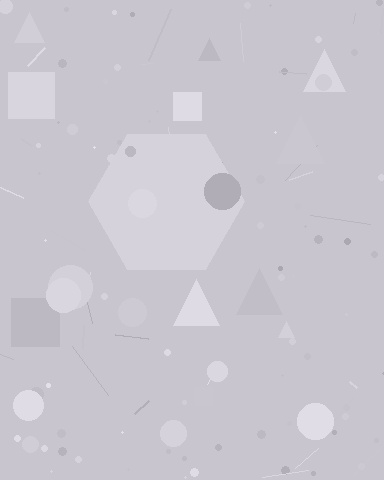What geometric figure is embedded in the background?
A hexagon is embedded in the background.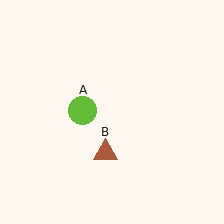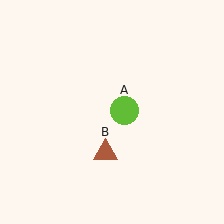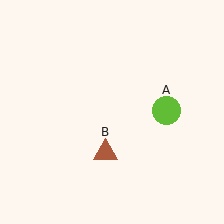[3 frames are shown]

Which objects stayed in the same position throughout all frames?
Brown triangle (object B) remained stationary.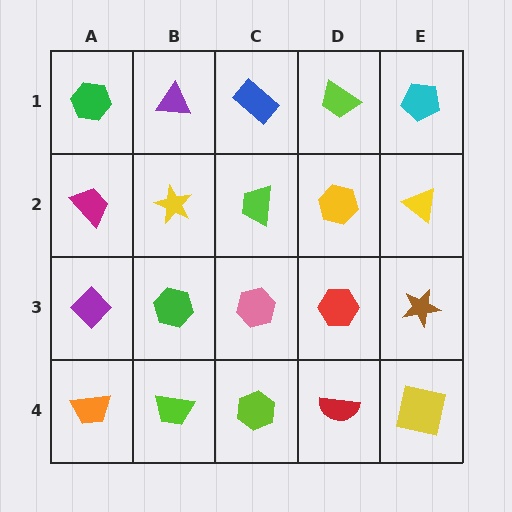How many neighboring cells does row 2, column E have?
3.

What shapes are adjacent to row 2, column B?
A purple triangle (row 1, column B), a green hexagon (row 3, column B), a magenta trapezoid (row 2, column A), a lime trapezoid (row 2, column C).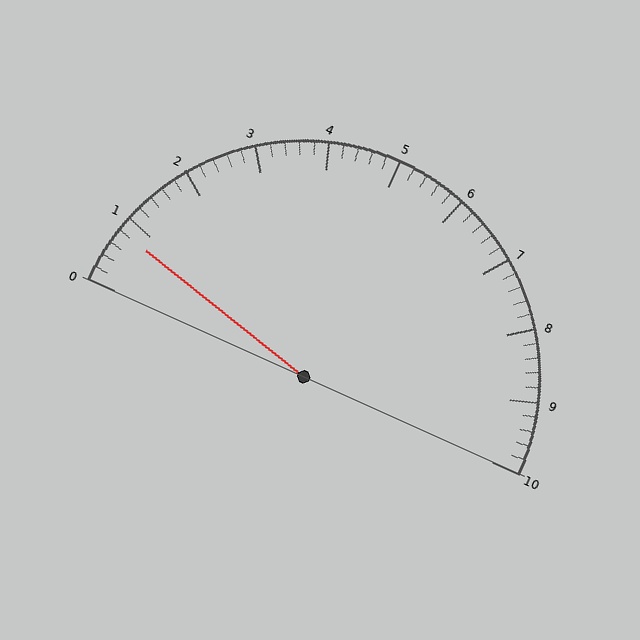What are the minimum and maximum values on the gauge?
The gauge ranges from 0 to 10.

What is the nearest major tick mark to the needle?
The nearest major tick mark is 1.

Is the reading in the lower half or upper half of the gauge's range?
The reading is in the lower half of the range (0 to 10).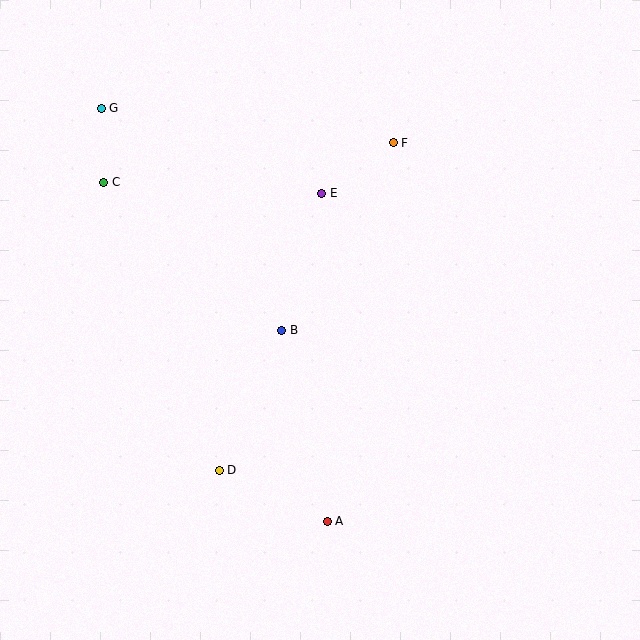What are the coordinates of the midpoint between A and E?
The midpoint between A and E is at (325, 357).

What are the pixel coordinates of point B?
Point B is at (282, 330).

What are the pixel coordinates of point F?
Point F is at (393, 143).